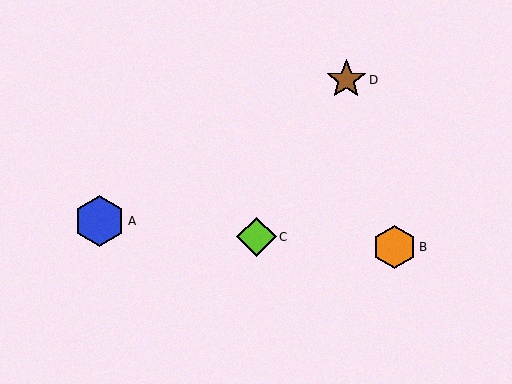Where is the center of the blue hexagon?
The center of the blue hexagon is at (100, 221).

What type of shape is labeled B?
Shape B is an orange hexagon.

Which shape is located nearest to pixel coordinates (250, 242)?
The lime diamond (labeled C) at (256, 237) is nearest to that location.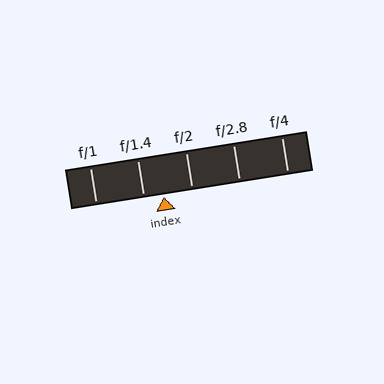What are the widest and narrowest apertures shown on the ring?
The widest aperture shown is f/1 and the narrowest is f/4.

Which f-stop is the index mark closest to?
The index mark is closest to f/1.4.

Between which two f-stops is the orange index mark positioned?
The index mark is between f/1.4 and f/2.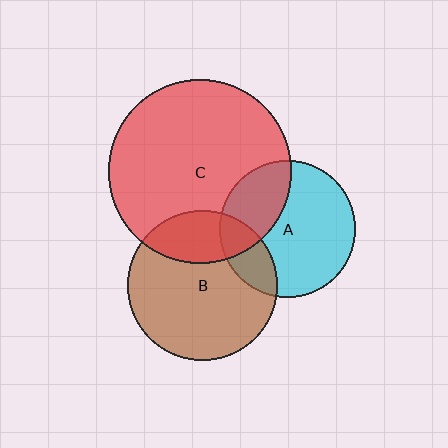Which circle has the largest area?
Circle C (red).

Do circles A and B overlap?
Yes.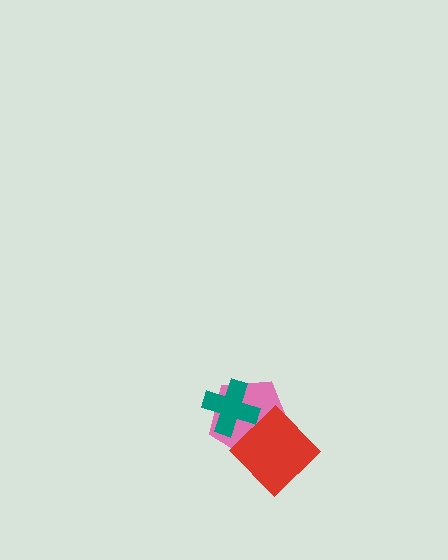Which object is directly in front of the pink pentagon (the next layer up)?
The red diamond is directly in front of the pink pentagon.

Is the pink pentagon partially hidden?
Yes, it is partially covered by another shape.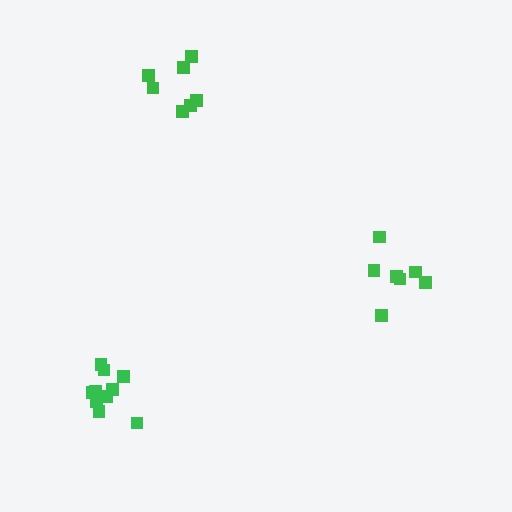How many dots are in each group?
Group 1: 7 dots, Group 2: 7 dots, Group 3: 11 dots (25 total).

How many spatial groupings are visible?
There are 3 spatial groupings.